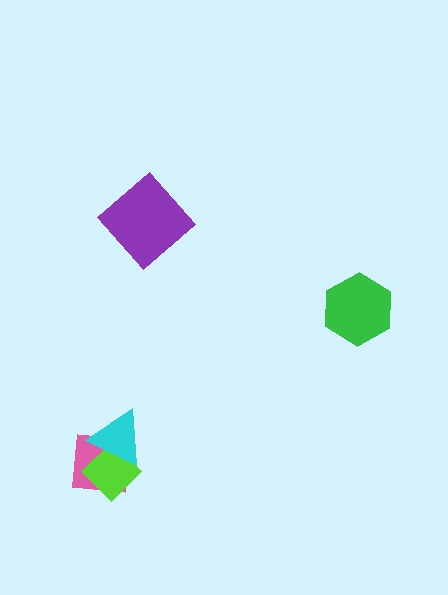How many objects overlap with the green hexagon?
0 objects overlap with the green hexagon.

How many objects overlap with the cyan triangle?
2 objects overlap with the cyan triangle.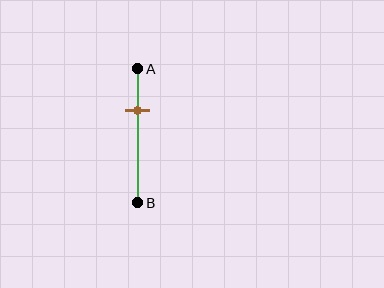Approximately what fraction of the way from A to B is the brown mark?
The brown mark is approximately 30% of the way from A to B.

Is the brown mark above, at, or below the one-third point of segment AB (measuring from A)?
The brown mark is approximately at the one-third point of segment AB.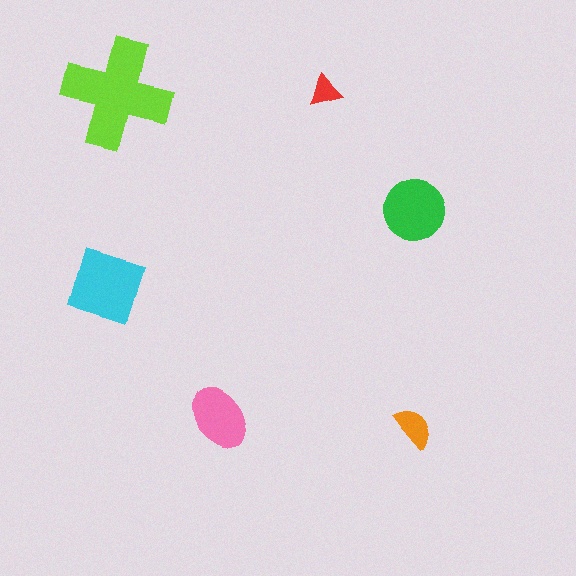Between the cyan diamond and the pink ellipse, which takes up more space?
The cyan diamond.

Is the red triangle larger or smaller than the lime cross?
Smaller.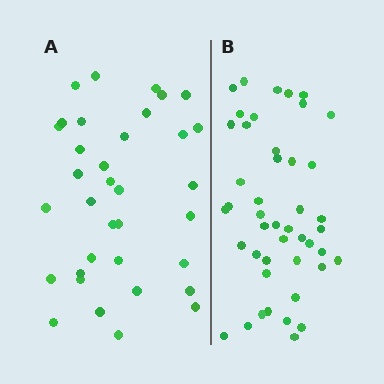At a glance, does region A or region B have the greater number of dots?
Region B (the right region) has more dots.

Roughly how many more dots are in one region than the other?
Region B has roughly 10 or so more dots than region A.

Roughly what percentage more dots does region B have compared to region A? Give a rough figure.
About 30% more.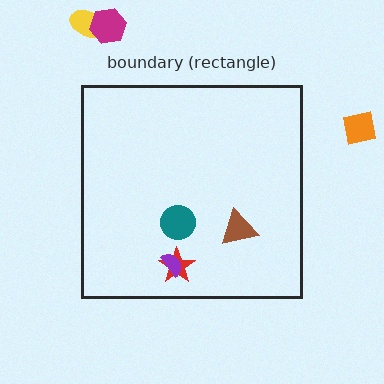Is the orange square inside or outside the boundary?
Outside.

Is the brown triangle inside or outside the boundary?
Inside.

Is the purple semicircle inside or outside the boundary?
Inside.